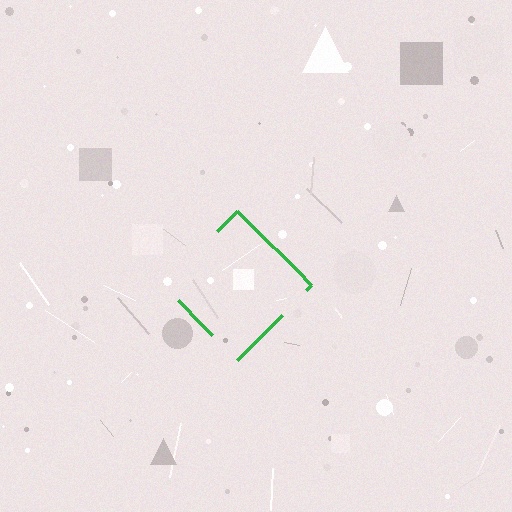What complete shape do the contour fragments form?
The contour fragments form a diamond.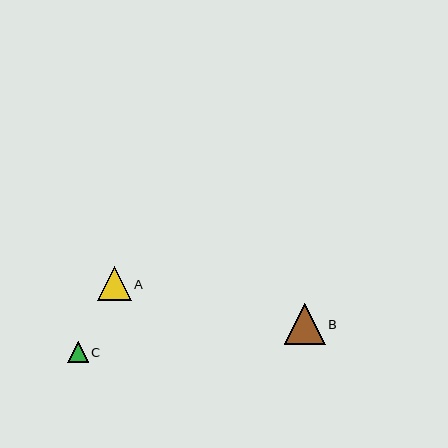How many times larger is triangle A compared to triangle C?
Triangle A is approximately 1.7 times the size of triangle C.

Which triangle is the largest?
Triangle B is the largest with a size of approximately 41 pixels.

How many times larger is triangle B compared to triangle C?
Triangle B is approximately 2.0 times the size of triangle C.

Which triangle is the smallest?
Triangle C is the smallest with a size of approximately 21 pixels.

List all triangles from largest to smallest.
From largest to smallest: B, A, C.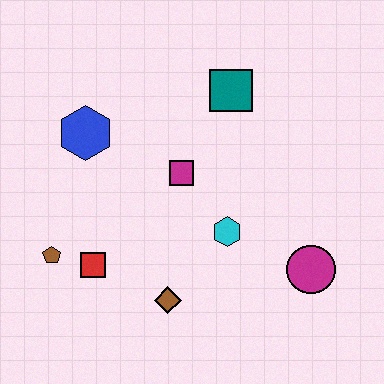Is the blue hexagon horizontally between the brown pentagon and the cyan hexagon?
Yes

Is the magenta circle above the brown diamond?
Yes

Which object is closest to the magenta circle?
The cyan hexagon is closest to the magenta circle.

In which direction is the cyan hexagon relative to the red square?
The cyan hexagon is to the right of the red square.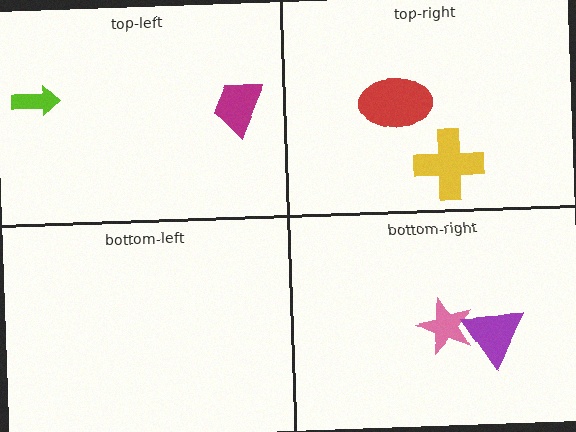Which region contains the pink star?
The bottom-right region.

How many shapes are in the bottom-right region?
2.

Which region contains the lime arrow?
The top-left region.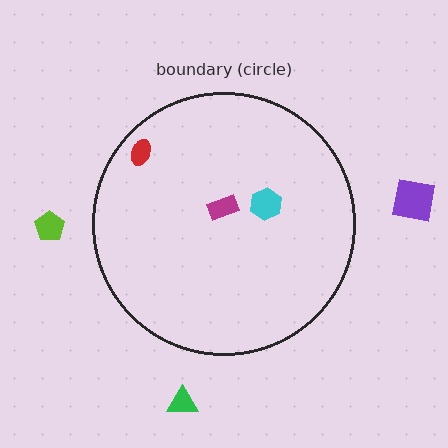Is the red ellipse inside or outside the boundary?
Inside.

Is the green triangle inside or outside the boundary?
Outside.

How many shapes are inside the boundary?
3 inside, 3 outside.